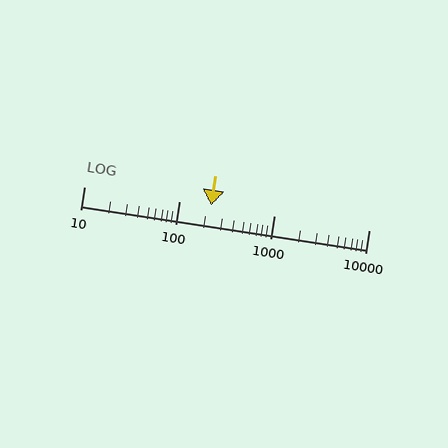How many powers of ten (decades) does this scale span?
The scale spans 3 decades, from 10 to 10000.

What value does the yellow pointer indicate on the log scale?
The pointer indicates approximately 220.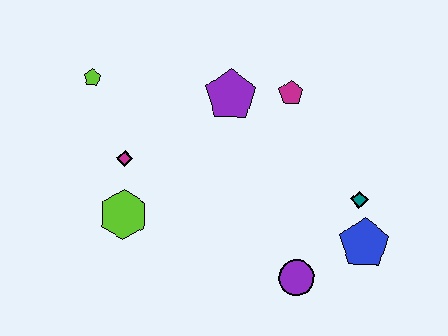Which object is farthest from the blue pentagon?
The lime pentagon is farthest from the blue pentagon.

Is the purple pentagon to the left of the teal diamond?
Yes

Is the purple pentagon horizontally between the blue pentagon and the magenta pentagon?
No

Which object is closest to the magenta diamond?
The lime hexagon is closest to the magenta diamond.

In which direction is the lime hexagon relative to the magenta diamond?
The lime hexagon is below the magenta diamond.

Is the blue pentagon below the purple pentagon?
Yes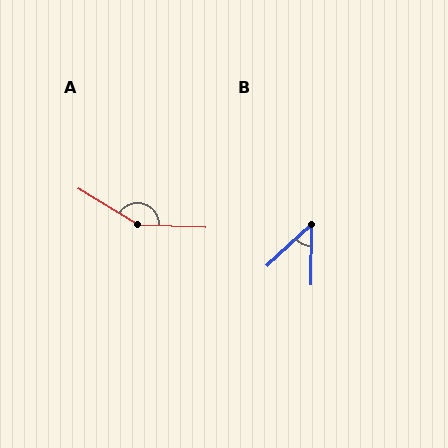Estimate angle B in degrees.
Approximately 46 degrees.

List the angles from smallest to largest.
B (46°), A (151°).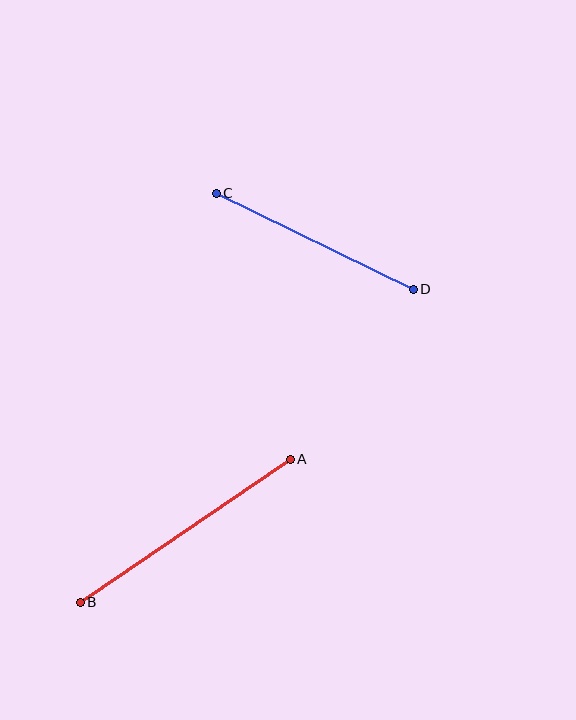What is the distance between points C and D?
The distance is approximately 219 pixels.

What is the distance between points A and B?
The distance is approximately 254 pixels.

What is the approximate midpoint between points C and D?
The midpoint is at approximately (315, 241) pixels.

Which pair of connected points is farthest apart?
Points A and B are farthest apart.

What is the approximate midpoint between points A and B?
The midpoint is at approximately (185, 531) pixels.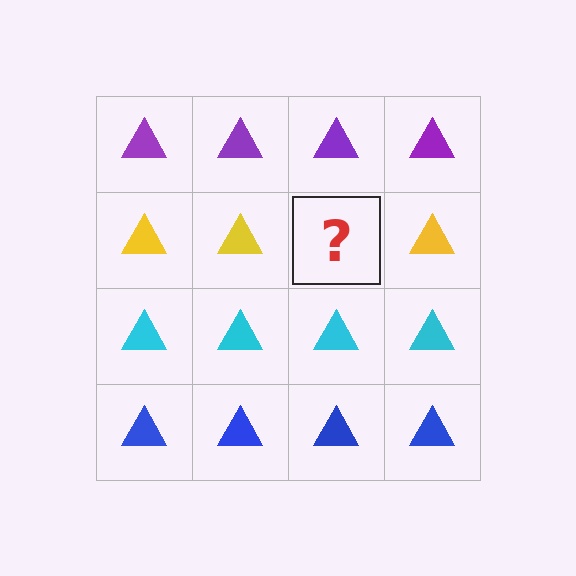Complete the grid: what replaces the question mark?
The question mark should be replaced with a yellow triangle.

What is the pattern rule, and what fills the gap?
The rule is that each row has a consistent color. The gap should be filled with a yellow triangle.